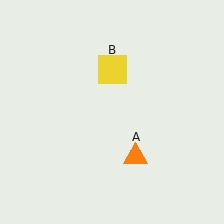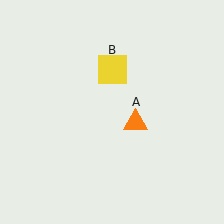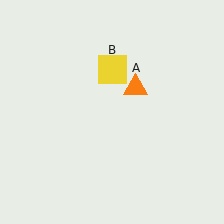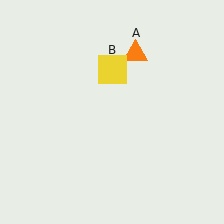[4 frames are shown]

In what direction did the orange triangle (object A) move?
The orange triangle (object A) moved up.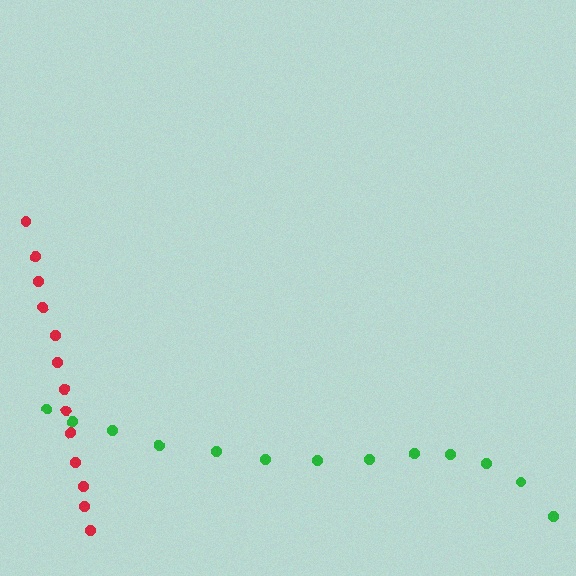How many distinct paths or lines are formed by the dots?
There are 2 distinct paths.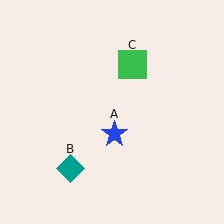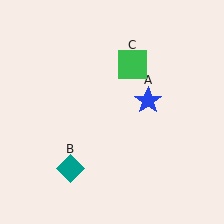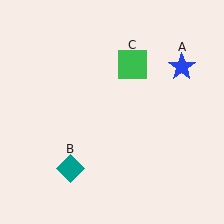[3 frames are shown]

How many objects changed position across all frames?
1 object changed position: blue star (object A).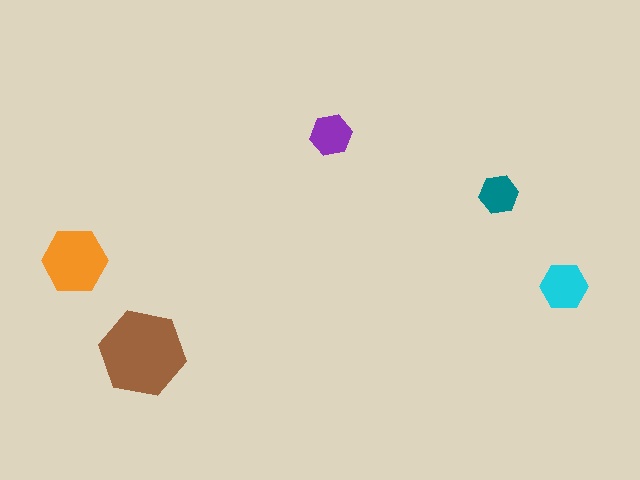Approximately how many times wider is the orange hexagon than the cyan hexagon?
About 1.5 times wider.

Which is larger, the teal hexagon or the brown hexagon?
The brown one.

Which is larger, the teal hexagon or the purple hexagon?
The purple one.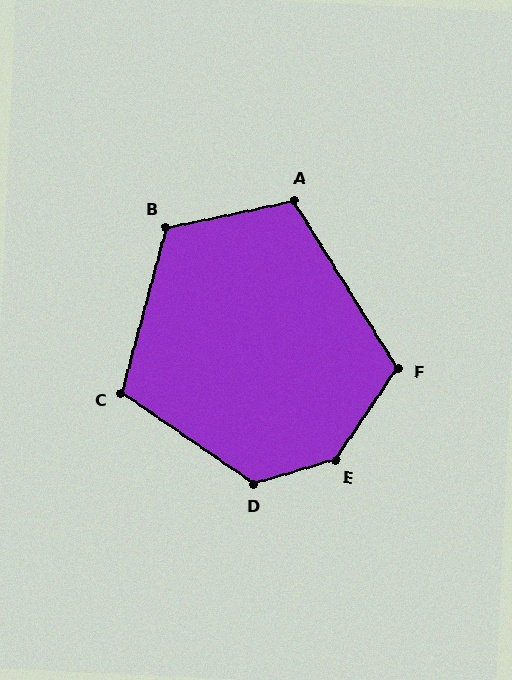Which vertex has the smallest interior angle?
C, at approximately 110 degrees.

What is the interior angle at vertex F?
Approximately 114 degrees (obtuse).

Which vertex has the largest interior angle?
E, at approximately 140 degrees.